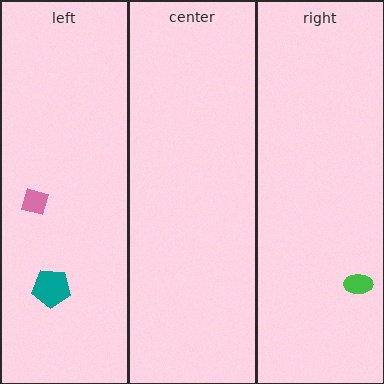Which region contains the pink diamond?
The left region.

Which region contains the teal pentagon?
The left region.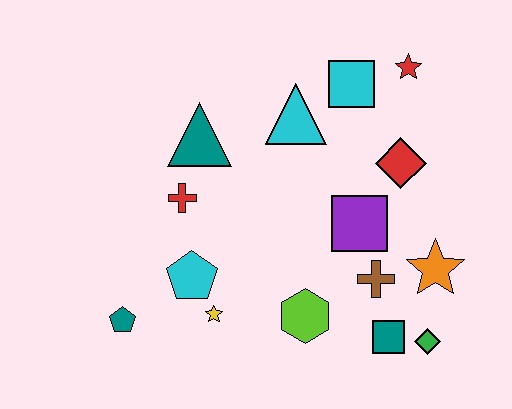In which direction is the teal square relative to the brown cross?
The teal square is below the brown cross.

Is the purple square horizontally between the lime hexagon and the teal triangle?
No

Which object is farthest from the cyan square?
The teal pentagon is farthest from the cyan square.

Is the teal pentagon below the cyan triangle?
Yes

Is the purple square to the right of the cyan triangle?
Yes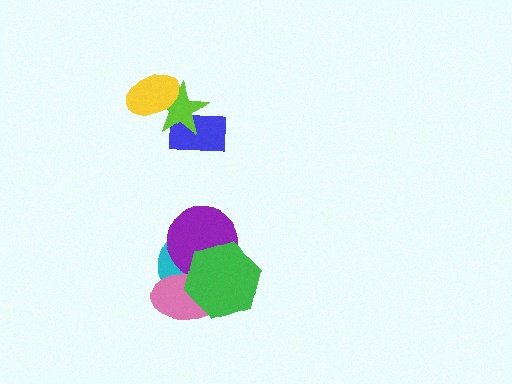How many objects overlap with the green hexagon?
3 objects overlap with the green hexagon.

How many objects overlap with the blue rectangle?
1 object overlaps with the blue rectangle.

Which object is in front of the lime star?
The yellow ellipse is in front of the lime star.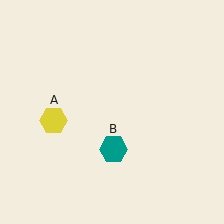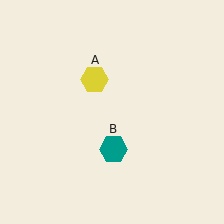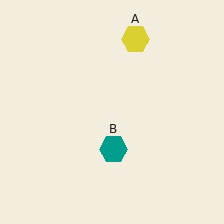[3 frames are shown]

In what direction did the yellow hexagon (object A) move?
The yellow hexagon (object A) moved up and to the right.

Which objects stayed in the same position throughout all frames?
Teal hexagon (object B) remained stationary.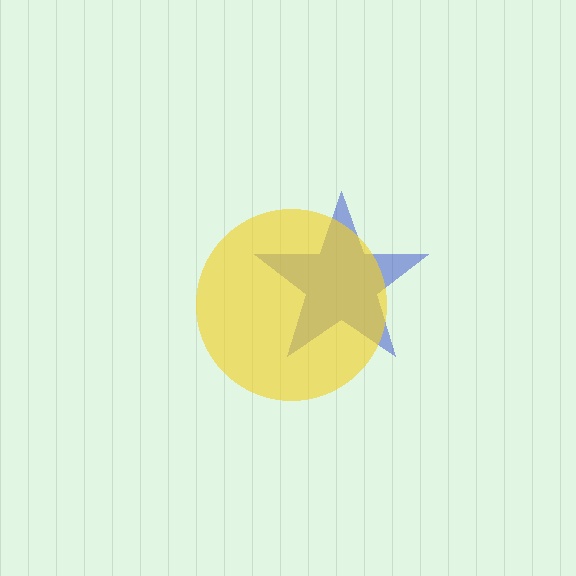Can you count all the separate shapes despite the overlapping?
Yes, there are 2 separate shapes.